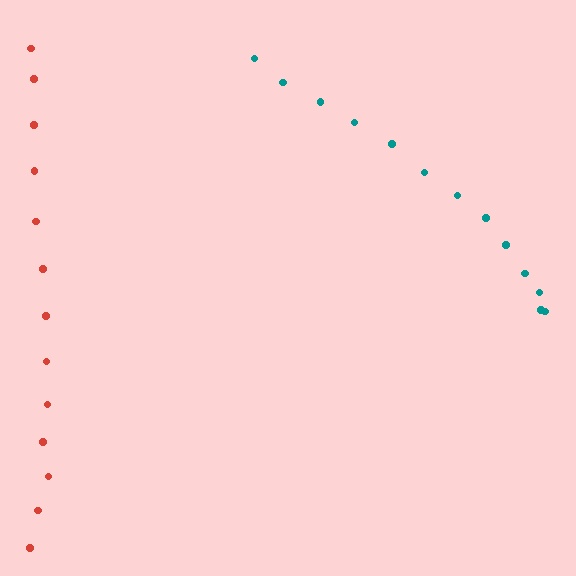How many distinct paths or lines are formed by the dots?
There are 2 distinct paths.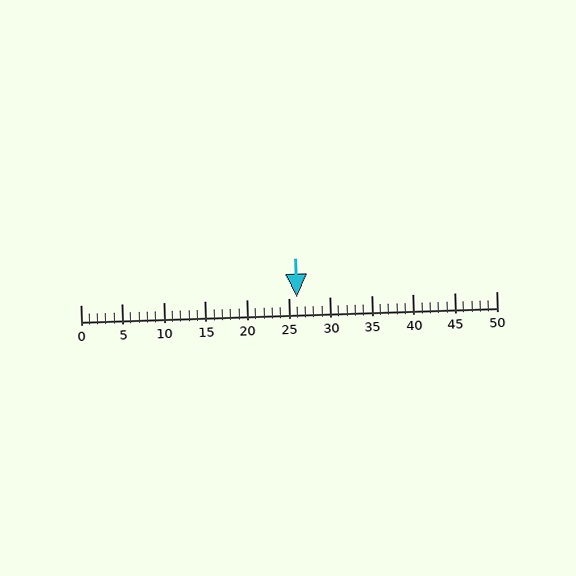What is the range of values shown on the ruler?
The ruler shows values from 0 to 50.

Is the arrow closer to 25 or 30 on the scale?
The arrow is closer to 25.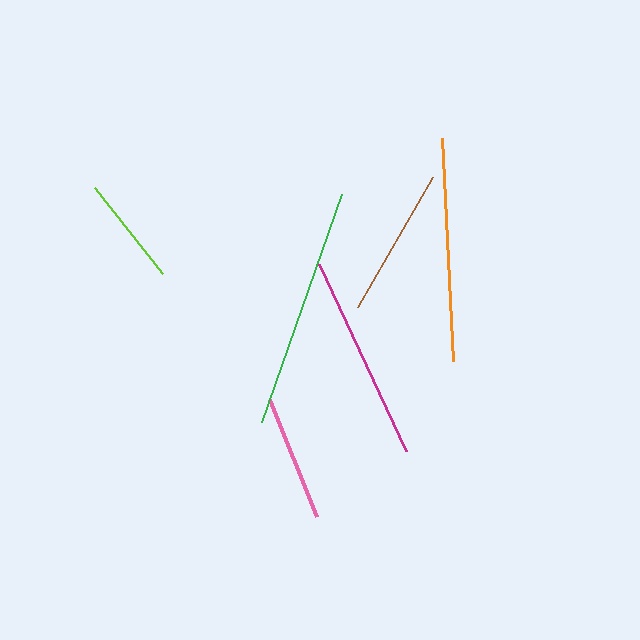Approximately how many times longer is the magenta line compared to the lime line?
The magenta line is approximately 1.9 times the length of the lime line.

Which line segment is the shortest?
The lime line is the shortest at approximately 110 pixels.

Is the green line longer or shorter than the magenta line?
The green line is longer than the magenta line.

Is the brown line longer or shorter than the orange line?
The orange line is longer than the brown line.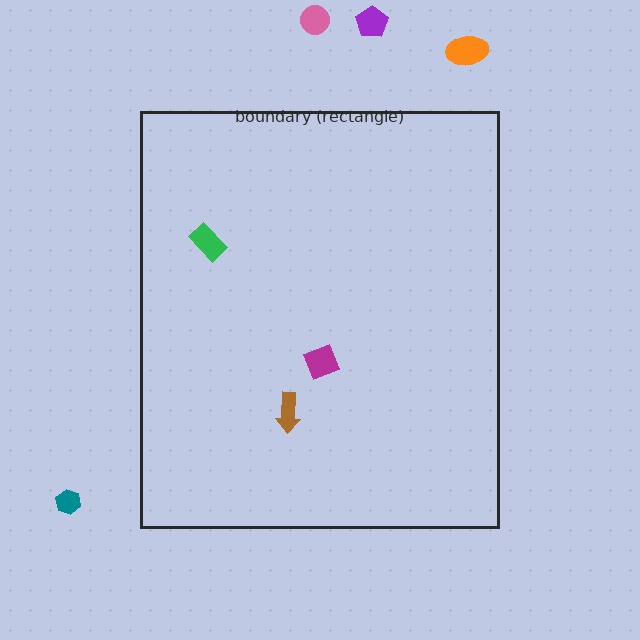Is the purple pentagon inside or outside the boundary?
Outside.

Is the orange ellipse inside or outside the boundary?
Outside.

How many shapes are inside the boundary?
3 inside, 4 outside.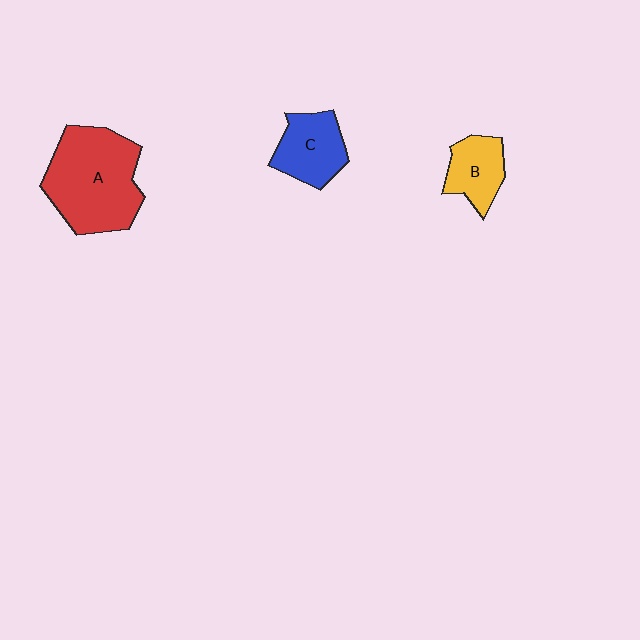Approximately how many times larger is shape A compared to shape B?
Approximately 2.4 times.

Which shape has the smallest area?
Shape B (yellow).